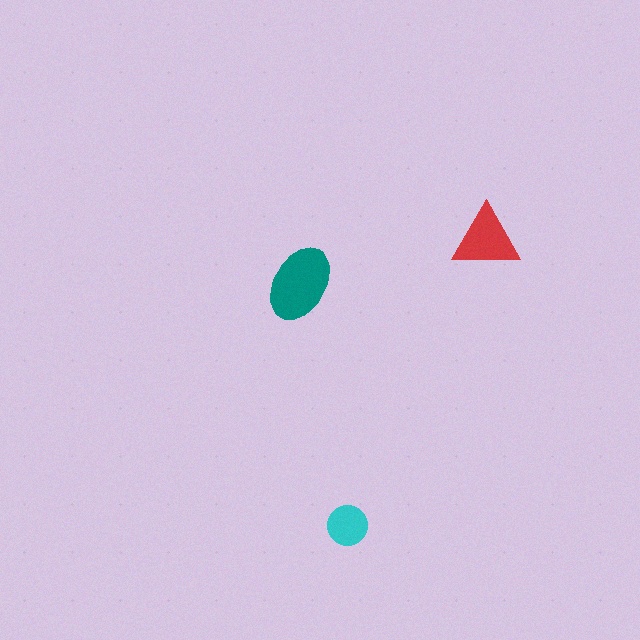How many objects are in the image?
There are 3 objects in the image.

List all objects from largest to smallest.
The teal ellipse, the red triangle, the cyan circle.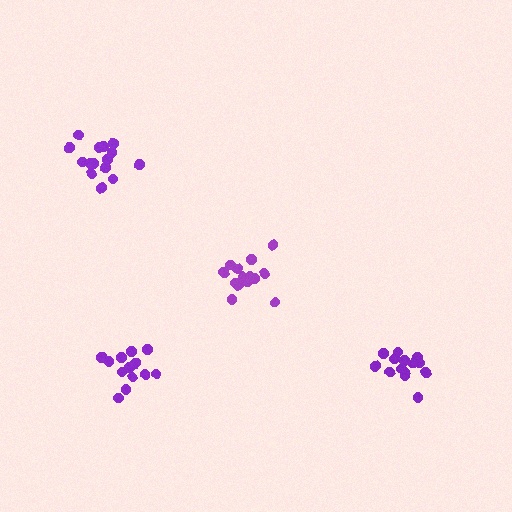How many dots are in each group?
Group 1: 14 dots, Group 2: 16 dots, Group 3: 14 dots, Group 4: 15 dots (59 total).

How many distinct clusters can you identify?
There are 4 distinct clusters.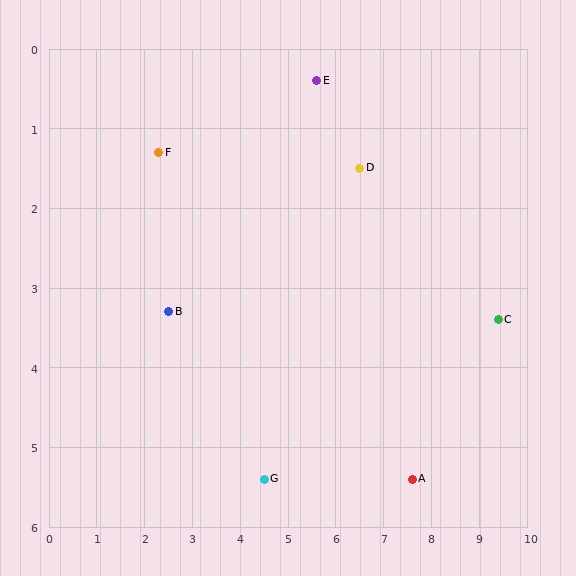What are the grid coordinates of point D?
Point D is at approximately (6.5, 1.5).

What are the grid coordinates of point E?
Point E is at approximately (5.6, 0.4).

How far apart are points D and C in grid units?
Points D and C are about 3.5 grid units apart.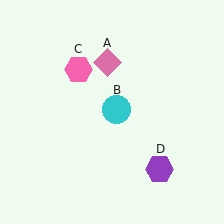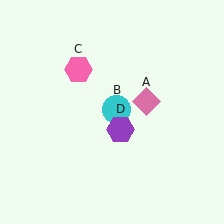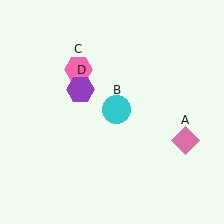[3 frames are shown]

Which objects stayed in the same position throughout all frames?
Cyan circle (object B) and pink hexagon (object C) remained stationary.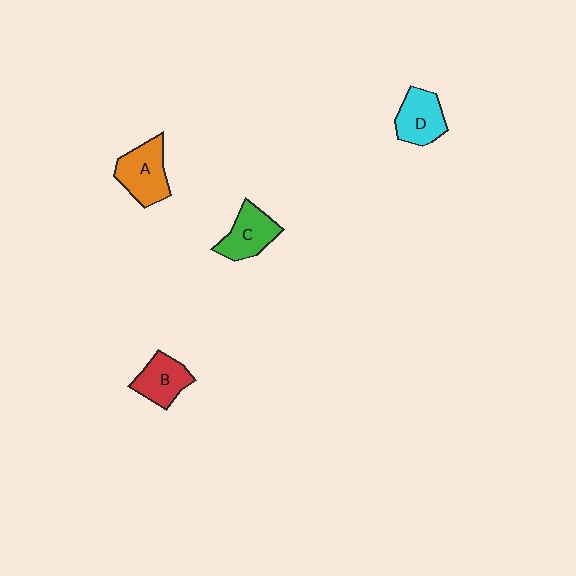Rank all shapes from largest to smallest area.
From largest to smallest: A (orange), D (cyan), C (green), B (red).